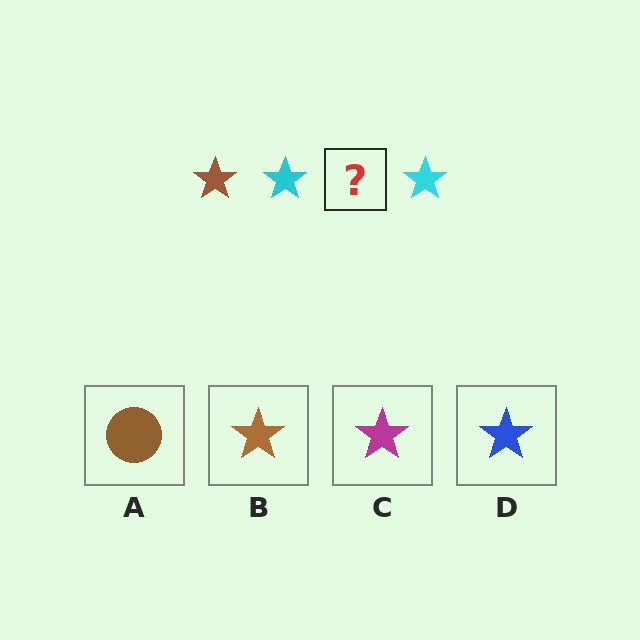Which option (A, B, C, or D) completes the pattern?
B.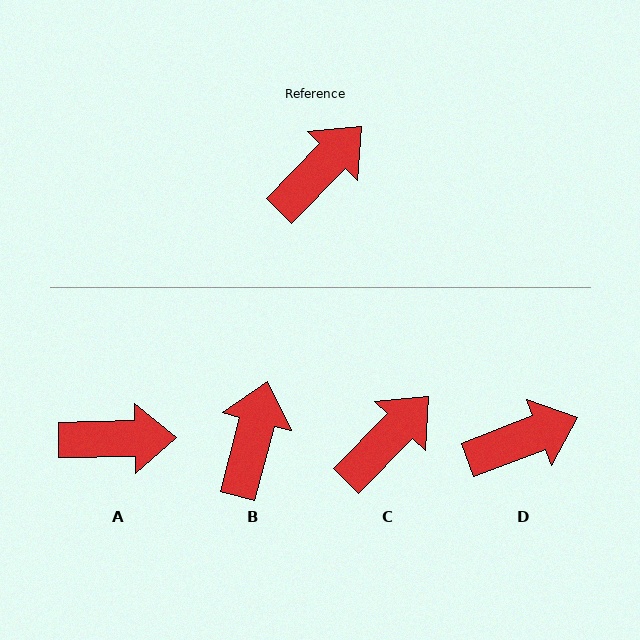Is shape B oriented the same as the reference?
No, it is off by about 29 degrees.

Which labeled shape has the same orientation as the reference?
C.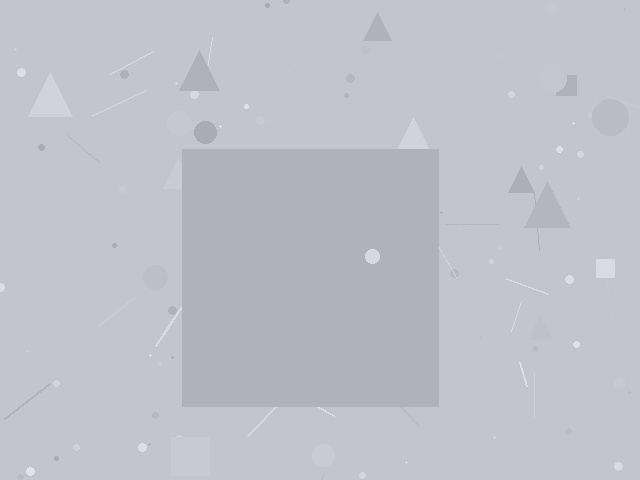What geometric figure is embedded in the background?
A square is embedded in the background.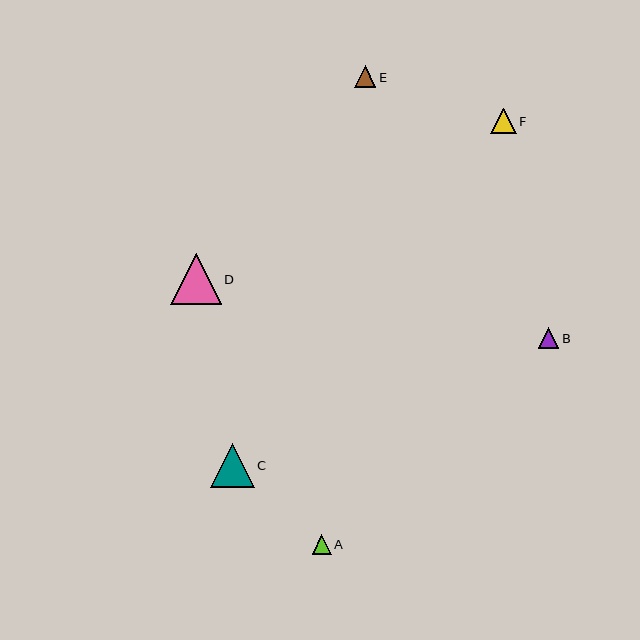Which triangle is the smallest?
Triangle A is the smallest with a size of approximately 19 pixels.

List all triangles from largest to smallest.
From largest to smallest: D, C, F, E, B, A.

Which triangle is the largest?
Triangle D is the largest with a size of approximately 51 pixels.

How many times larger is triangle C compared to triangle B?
Triangle C is approximately 2.1 times the size of triangle B.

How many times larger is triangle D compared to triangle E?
Triangle D is approximately 2.3 times the size of triangle E.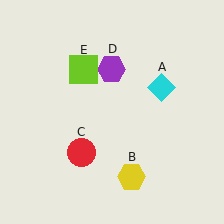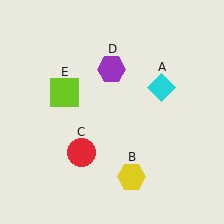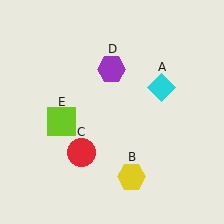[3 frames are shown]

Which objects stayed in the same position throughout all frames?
Cyan diamond (object A) and yellow hexagon (object B) and red circle (object C) and purple hexagon (object D) remained stationary.